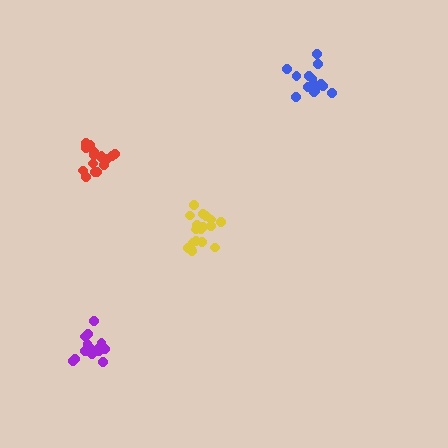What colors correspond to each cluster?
The clusters are colored: yellow, blue, purple, red.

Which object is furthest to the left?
The purple cluster is leftmost.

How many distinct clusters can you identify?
There are 4 distinct clusters.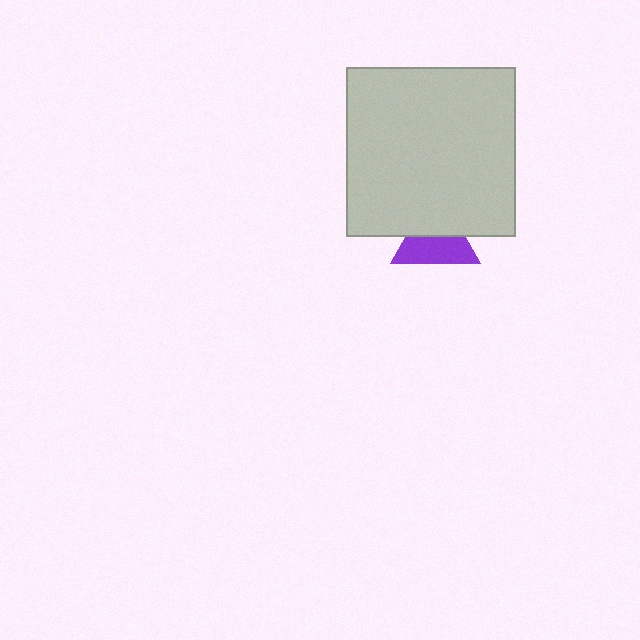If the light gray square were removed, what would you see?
You would see the complete purple triangle.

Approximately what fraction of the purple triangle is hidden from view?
Roughly 46% of the purple triangle is hidden behind the light gray square.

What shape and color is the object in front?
The object in front is a light gray square.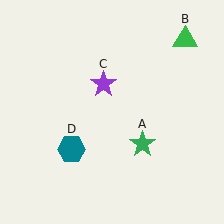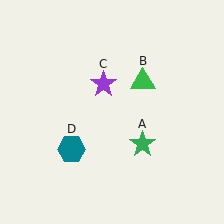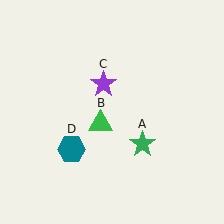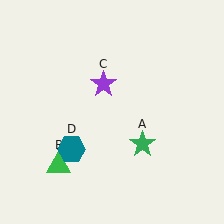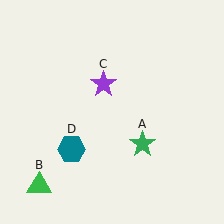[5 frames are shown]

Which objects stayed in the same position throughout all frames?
Green star (object A) and purple star (object C) and teal hexagon (object D) remained stationary.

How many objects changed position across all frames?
1 object changed position: green triangle (object B).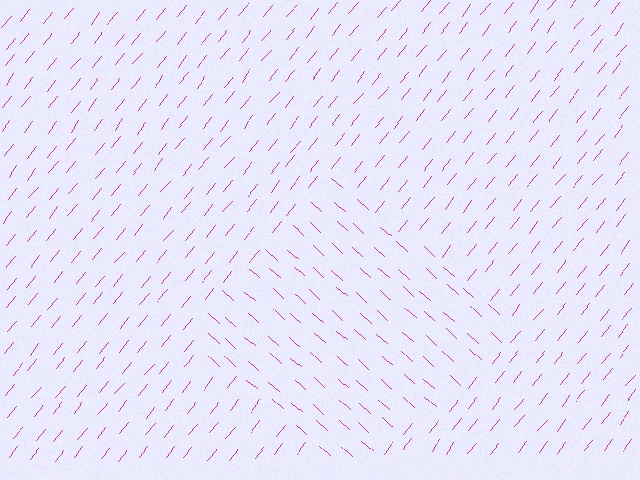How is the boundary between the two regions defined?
The boundary is defined purely by a change in line orientation (approximately 87 degrees difference). All lines are the same color and thickness.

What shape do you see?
I see a diamond.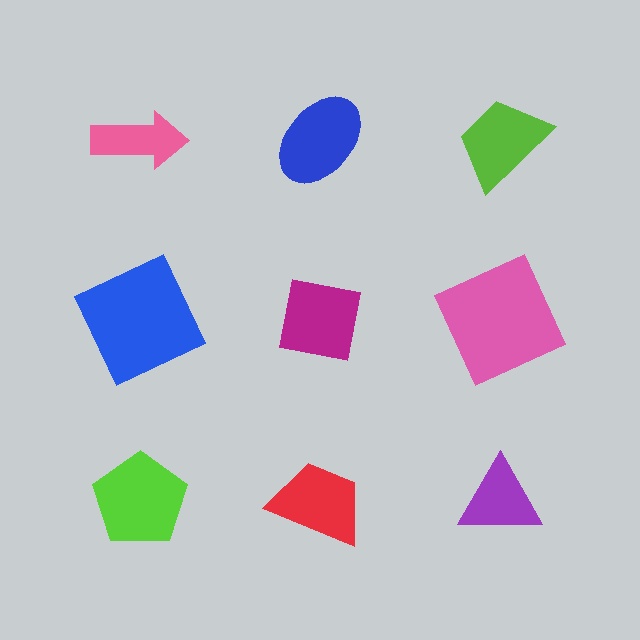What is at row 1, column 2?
A blue ellipse.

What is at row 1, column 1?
A pink arrow.